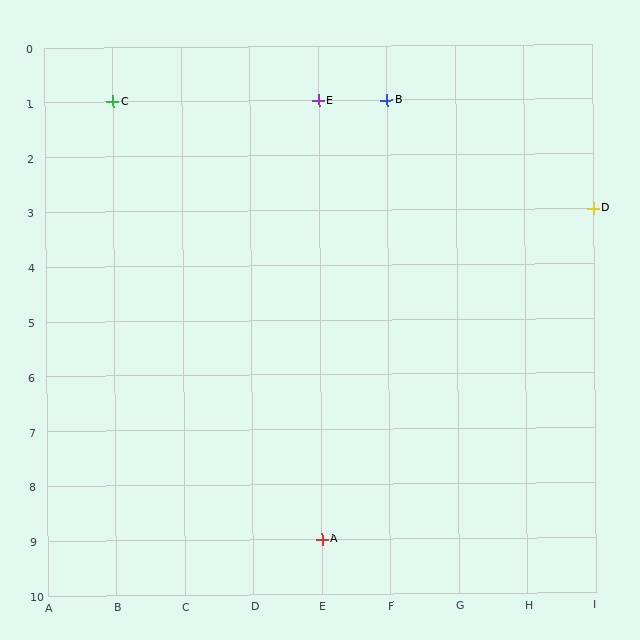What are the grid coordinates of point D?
Point D is at grid coordinates (I, 3).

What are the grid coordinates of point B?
Point B is at grid coordinates (F, 1).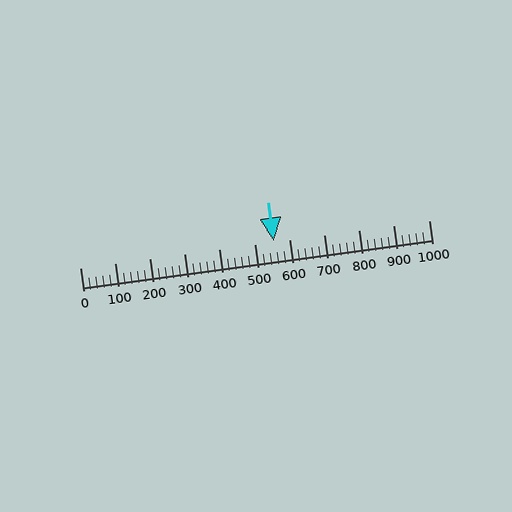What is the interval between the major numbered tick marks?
The major tick marks are spaced 100 units apart.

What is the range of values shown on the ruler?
The ruler shows values from 0 to 1000.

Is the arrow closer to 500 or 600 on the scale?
The arrow is closer to 600.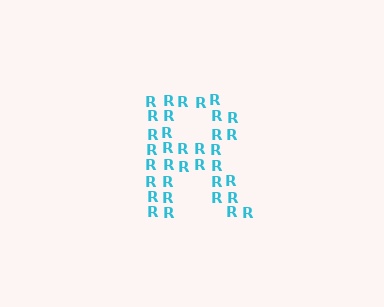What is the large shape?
The large shape is the letter R.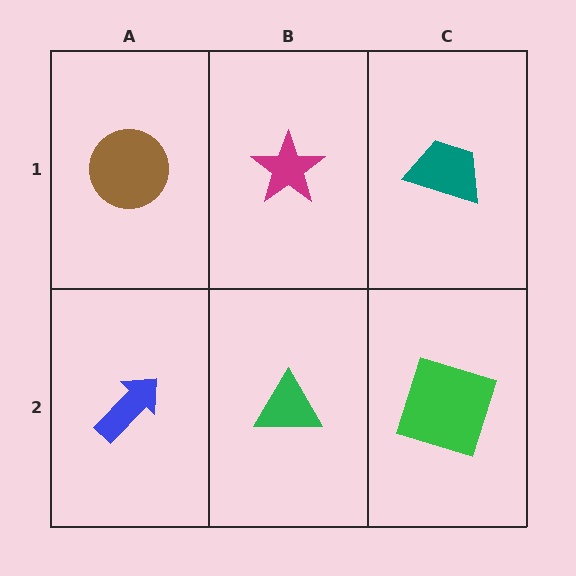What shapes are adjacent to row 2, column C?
A teal trapezoid (row 1, column C), a green triangle (row 2, column B).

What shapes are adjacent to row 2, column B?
A magenta star (row 1, column B), a blue arrow (row 2, column A), a green square (row 2, column C).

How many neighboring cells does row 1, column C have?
2.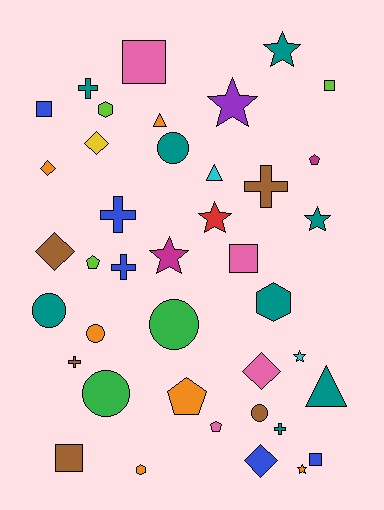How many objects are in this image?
There are 40 objects.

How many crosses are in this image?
There are 6 crosses.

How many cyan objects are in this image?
There are 2 cyan objects.